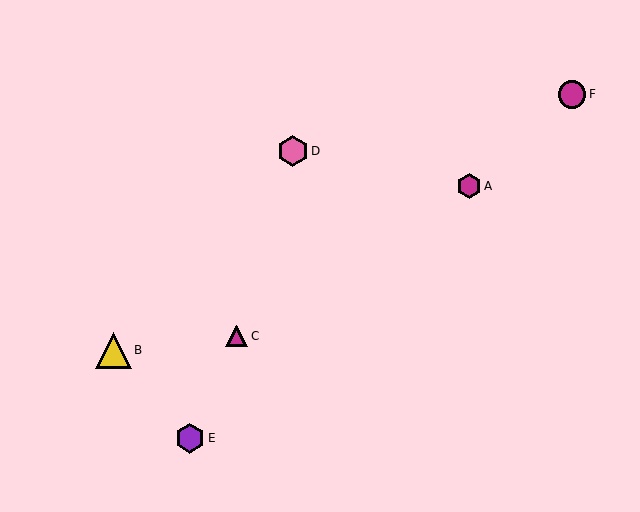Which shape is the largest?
The yellow triangle (labeled B) is the largest.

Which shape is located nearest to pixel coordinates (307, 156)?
The pink hexagon (labeled D) at (293, 151) is nearest to that location.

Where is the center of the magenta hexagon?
The center of the magenta hexagon is at (469, 186).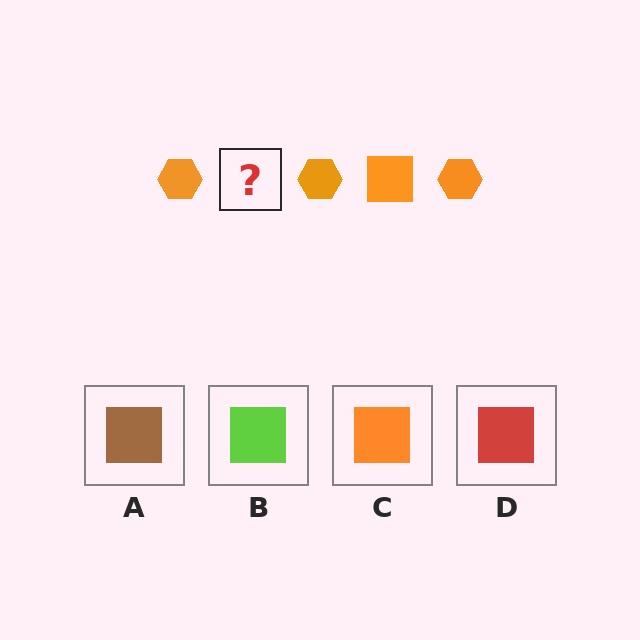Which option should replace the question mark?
Option C.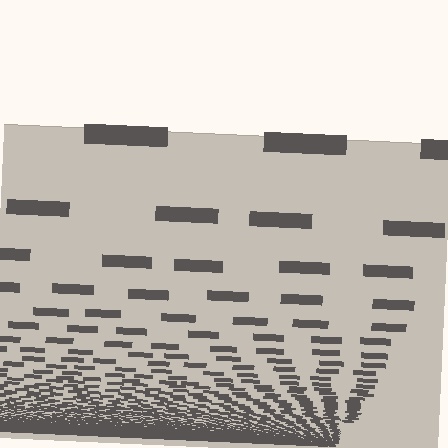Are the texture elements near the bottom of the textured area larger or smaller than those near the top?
Smaller. The gradient is inverted — elements near the bottom are smaller and denser.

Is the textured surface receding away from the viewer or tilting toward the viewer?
The surface appears to tilt toward the viewer. Texture elements get larger and sparser toward the top.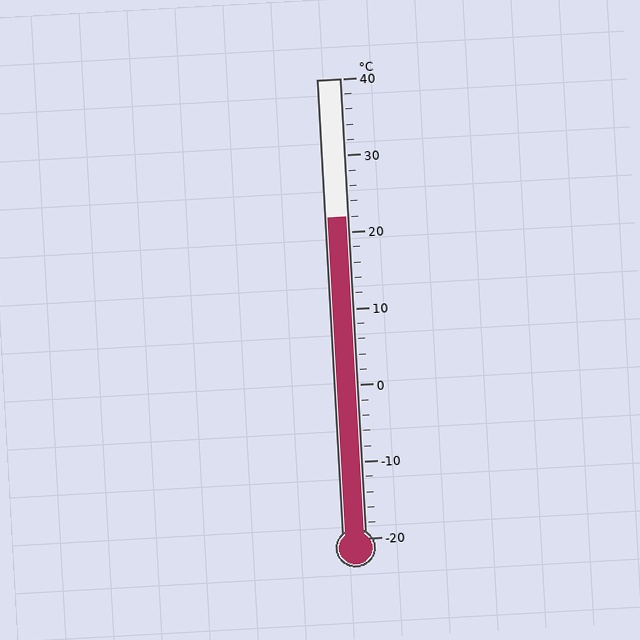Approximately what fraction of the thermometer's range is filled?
The thermometer is filled to approximately 70% of its range.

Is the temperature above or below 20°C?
The temperature is above 20°C.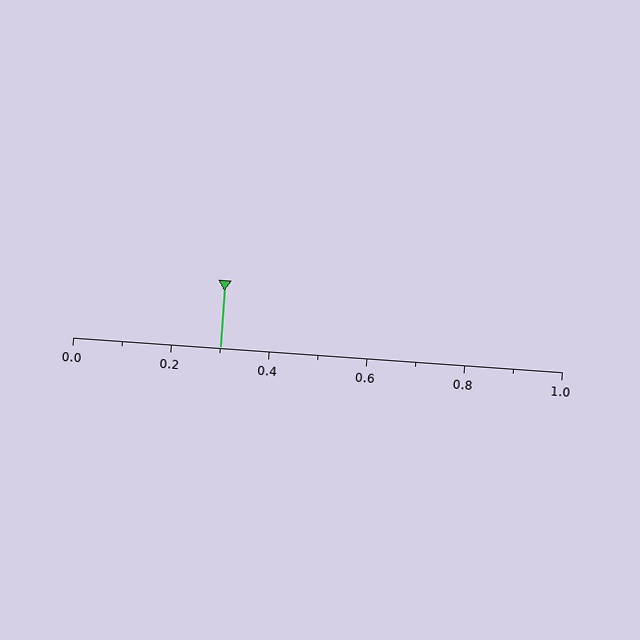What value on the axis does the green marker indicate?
The marker indicates approximately 0.3.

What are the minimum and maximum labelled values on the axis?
The axis runs from 0.0 to 1.0.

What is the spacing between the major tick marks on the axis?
The major ticks are spaced 0.2 apart.